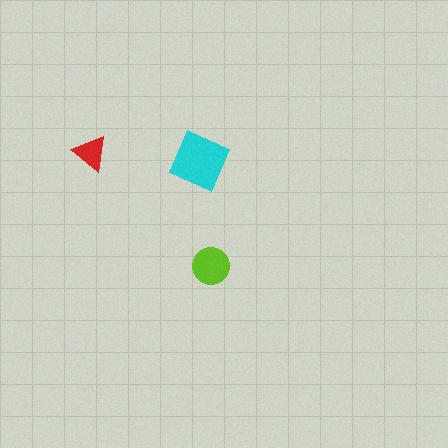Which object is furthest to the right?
The lime circle is rightmost.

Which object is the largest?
The cyan square.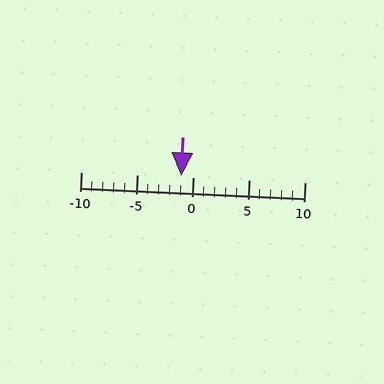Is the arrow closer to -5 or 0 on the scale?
The arrow is closer to 0.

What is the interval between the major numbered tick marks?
The major tick marks are spaced 5 units apart.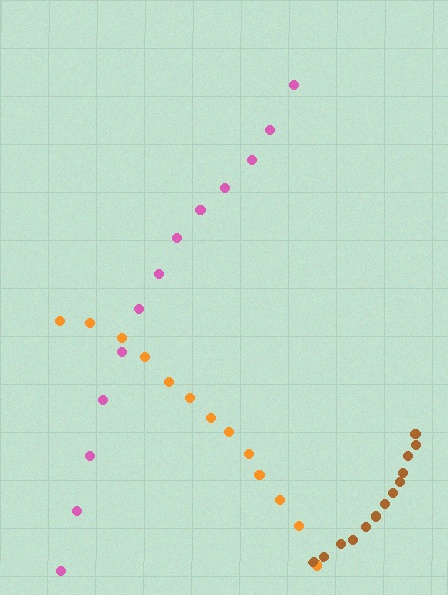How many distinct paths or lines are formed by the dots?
There are 3 distinct paths.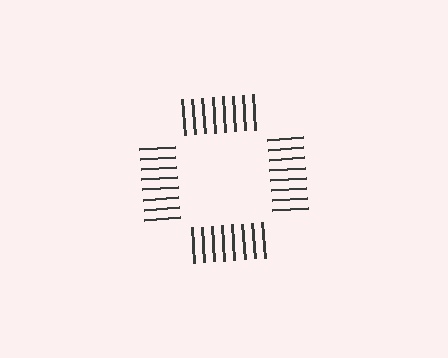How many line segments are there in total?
32 — 8 along each of the 4 edges.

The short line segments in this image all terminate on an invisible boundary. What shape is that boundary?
An illusory square — the line segments terminate on its edges but no continuous stroke is drawn.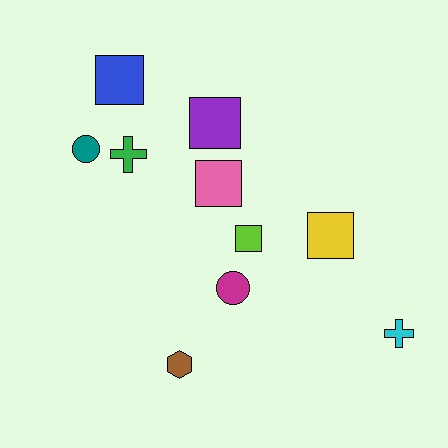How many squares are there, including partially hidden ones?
There are 5 squares.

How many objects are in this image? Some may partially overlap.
There are 10 objects.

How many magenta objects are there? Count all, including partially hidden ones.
There is 1 magenta object.